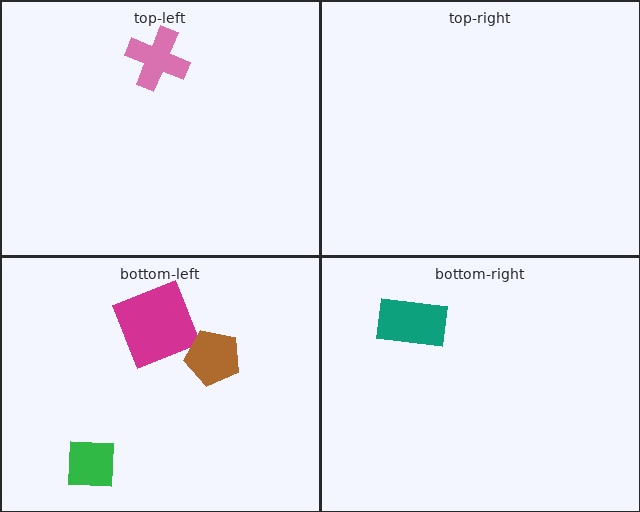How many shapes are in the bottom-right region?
1.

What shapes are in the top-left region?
The pink cross.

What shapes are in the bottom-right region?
The teal rectangle.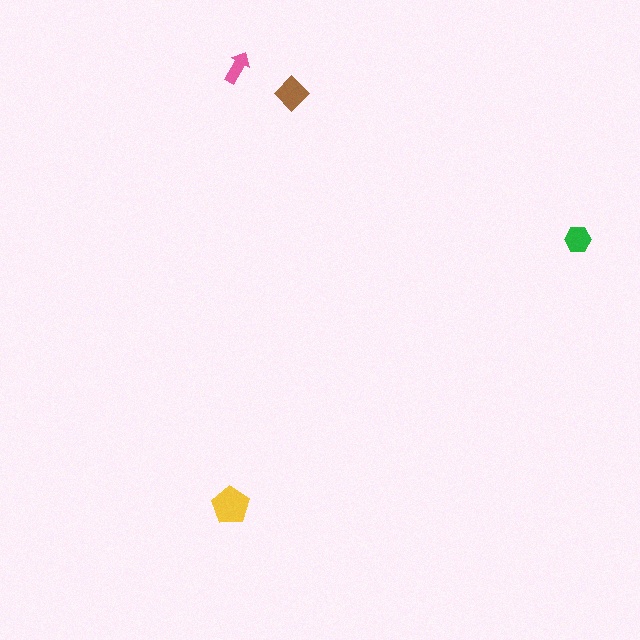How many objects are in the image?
There are 4 objects in the image.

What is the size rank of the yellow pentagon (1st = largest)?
1st.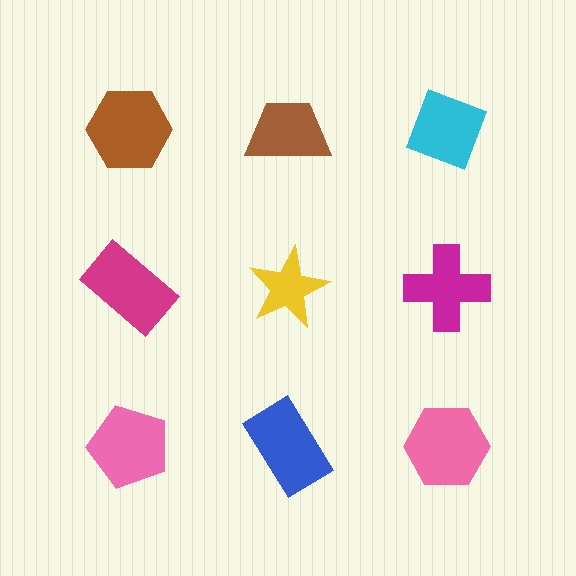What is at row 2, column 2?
A yellow star.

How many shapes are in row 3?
3 shapes.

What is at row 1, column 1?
A brown hexagon.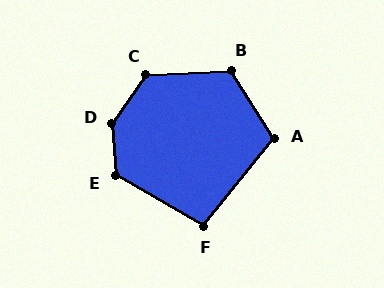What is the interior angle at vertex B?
Approximately 120 degrees (obtuse).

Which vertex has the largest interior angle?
D, at approximately 141 degrees.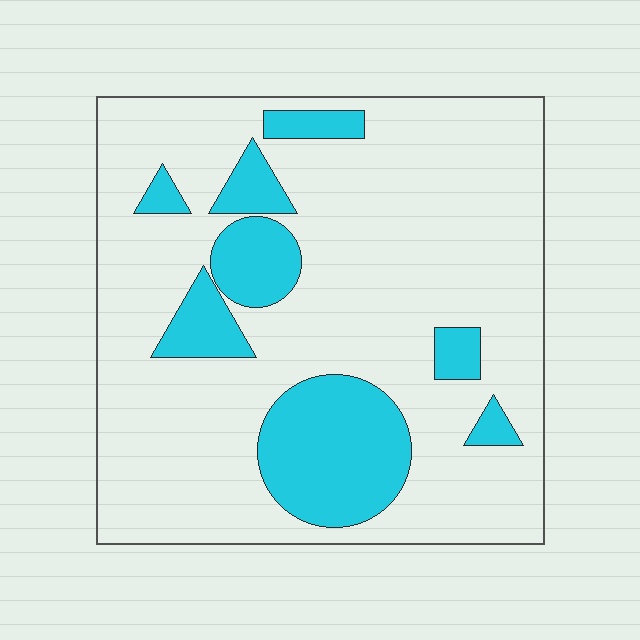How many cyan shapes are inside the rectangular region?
8.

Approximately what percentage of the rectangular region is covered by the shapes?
Approximately 20%.